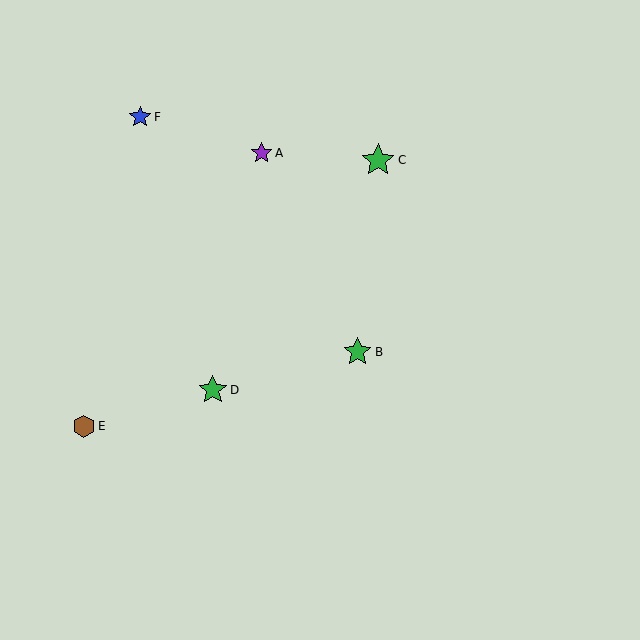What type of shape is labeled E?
Shape E is a brown hexagon.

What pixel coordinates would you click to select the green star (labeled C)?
Click at (378, 160) to select the green star C.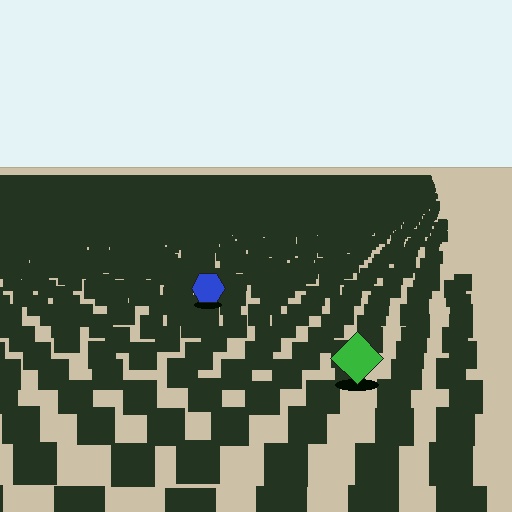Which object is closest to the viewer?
The green diamond is closest. The texture marks near it are larger and more spread out.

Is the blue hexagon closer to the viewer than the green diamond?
No. The green diamond is closer — you can tell from the texture gradient: the ground texture is coarser near it.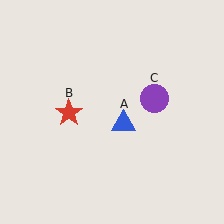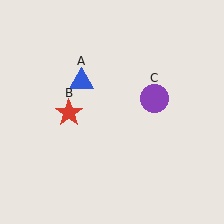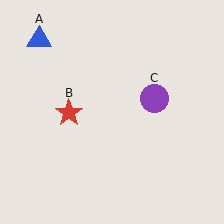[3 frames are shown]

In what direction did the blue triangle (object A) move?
The blue triangle (object A) moved up and to the left.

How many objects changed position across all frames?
1 object changed position: blue triangle (object A).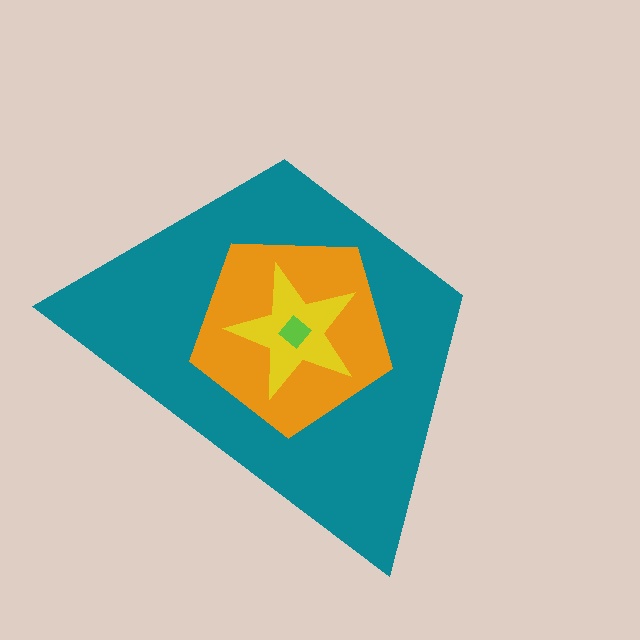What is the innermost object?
The lime diamond.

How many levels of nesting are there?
4.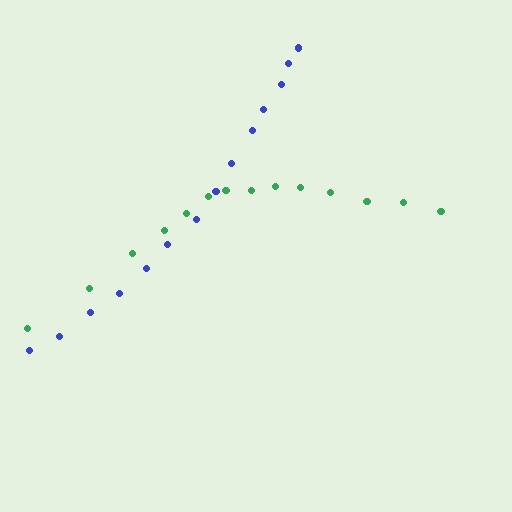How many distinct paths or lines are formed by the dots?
There are 2 distinct paths.